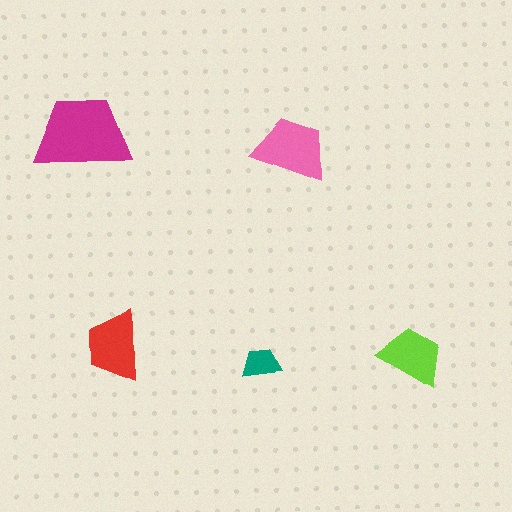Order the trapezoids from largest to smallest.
the magenta one, the pink one, the red one, the lime one, the teal one.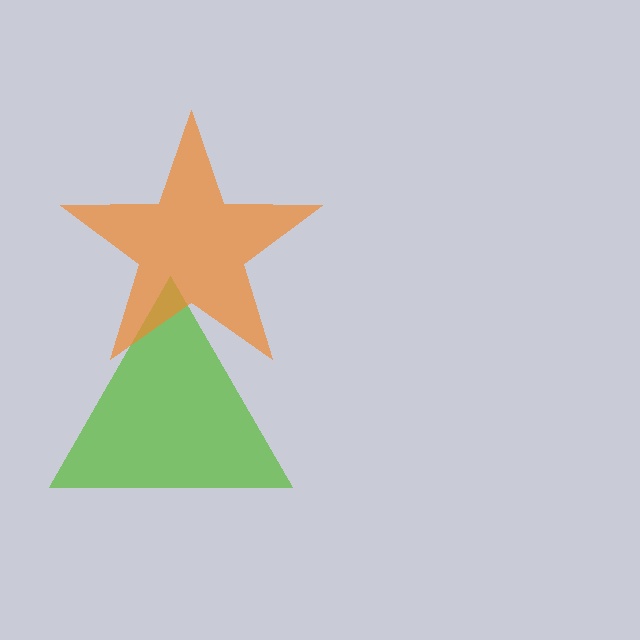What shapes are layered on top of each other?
The layered shapes are: a lime triangle, an orange star.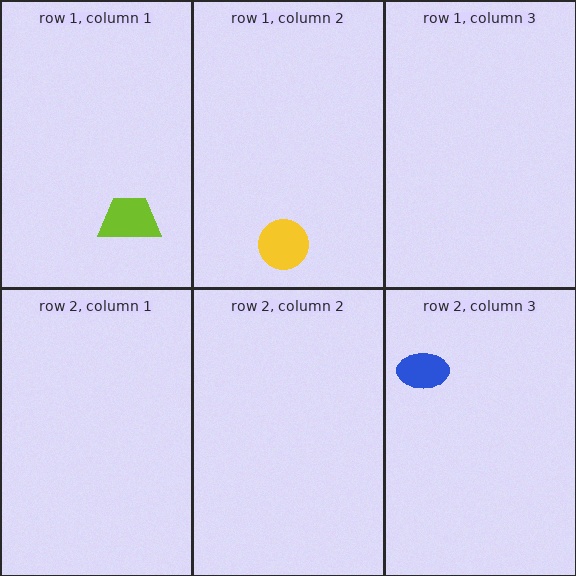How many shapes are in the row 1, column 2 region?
1.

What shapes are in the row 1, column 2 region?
The yellow circle.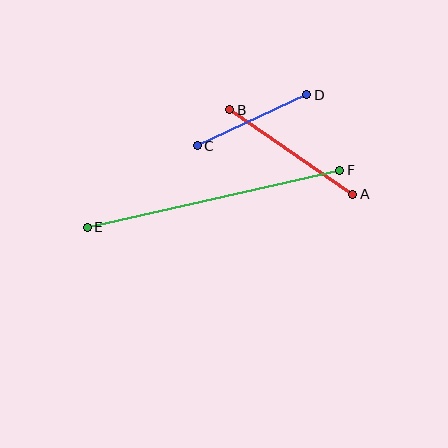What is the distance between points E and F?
The distance is approximately 259 pixels.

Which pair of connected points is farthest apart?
Points E and F are farthest apart.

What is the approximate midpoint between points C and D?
The midpoint is at approximately (252, 120) pixels.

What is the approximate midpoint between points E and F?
The midpoint is at approximately (214, 199) pixels.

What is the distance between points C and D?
The distance is approximately 121 pixels.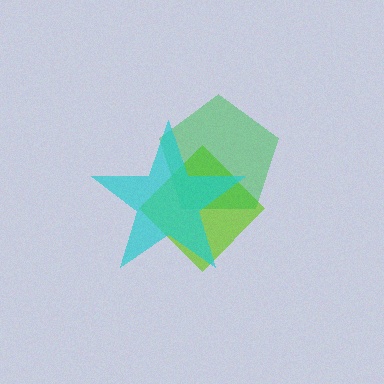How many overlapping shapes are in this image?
There are 3 overlapping shapes in the image.